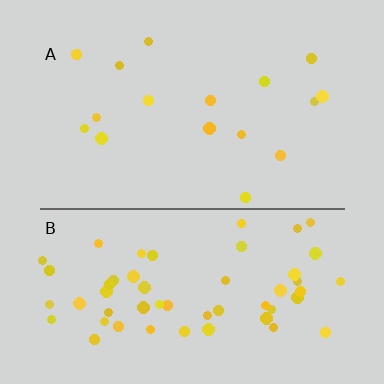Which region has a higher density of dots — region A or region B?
B (the bottom).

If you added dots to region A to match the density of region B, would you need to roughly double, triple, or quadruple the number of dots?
Approximately triple.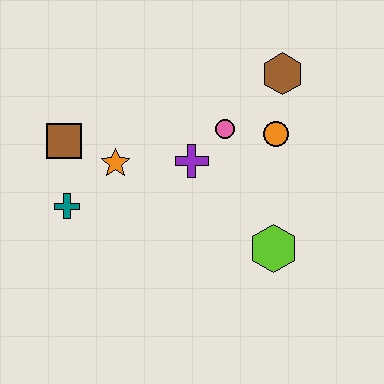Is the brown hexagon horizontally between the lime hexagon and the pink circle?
No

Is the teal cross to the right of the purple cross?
No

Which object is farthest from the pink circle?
The teal cross is farthest from the pink circle.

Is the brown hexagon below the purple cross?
No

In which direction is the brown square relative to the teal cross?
The brown square is above the teal cross.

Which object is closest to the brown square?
The orange star is closest to the brown square.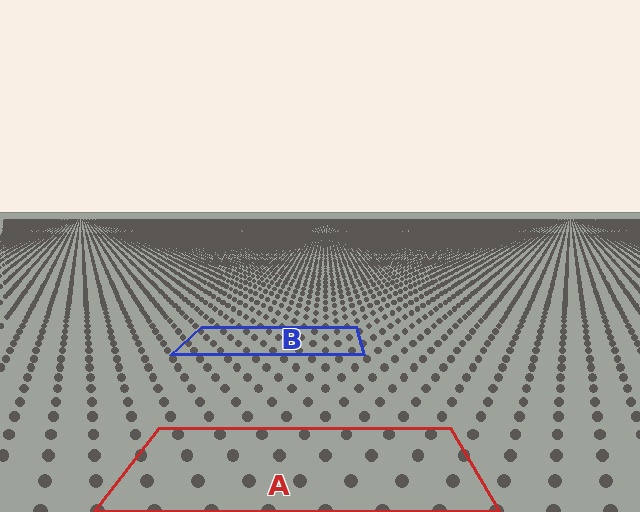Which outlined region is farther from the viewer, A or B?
Region B is farther from the viewer — the texture elements inside it appear smaller and more densely packed.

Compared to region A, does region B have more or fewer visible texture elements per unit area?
Region B has more texture elements per unit area — they are packed more densely because it is farther away.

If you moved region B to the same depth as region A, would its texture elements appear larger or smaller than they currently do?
They would appear larger. At a closer depth, the same texture elements are projected at a bigger on-screen size.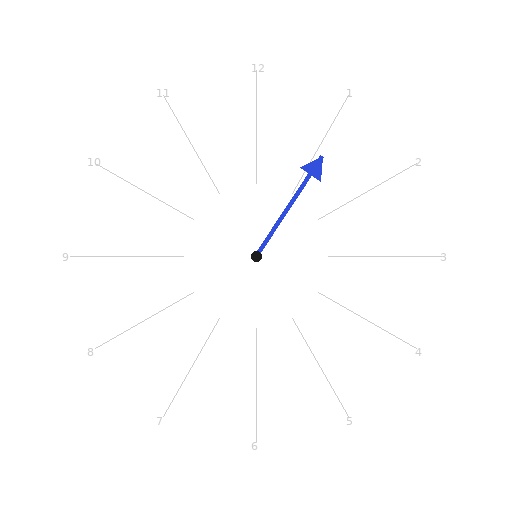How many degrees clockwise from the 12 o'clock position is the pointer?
Approximately 34 degrees.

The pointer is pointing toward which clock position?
Roughly 1 o'clock.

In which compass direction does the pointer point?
Northeast.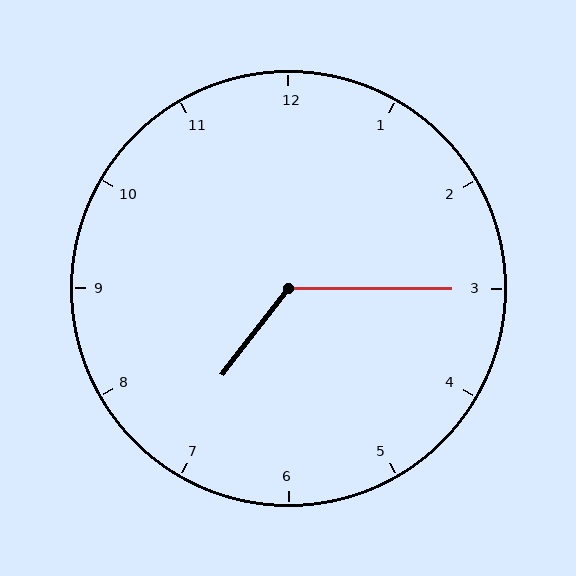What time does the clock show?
7:15.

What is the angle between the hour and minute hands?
Approximately 128 degrees.